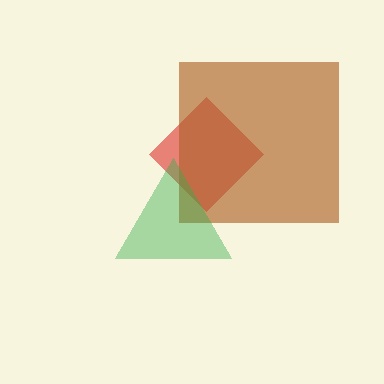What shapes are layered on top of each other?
The layered shapes are: a red diamond, a brown square, a green triangle.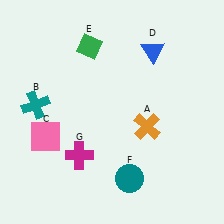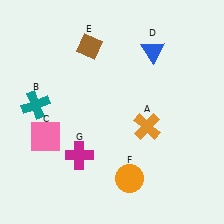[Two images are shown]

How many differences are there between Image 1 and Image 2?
There are 2 differences between the two images.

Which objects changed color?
E changed from green to brown. F changed from teal to orange.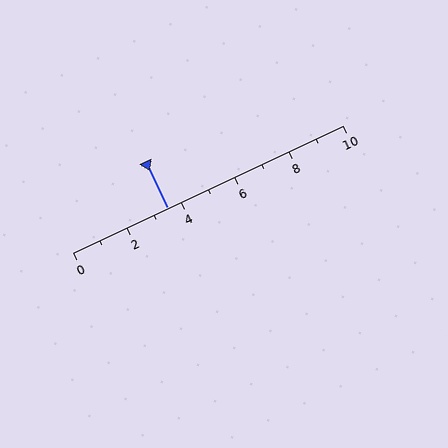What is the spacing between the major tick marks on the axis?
The major ticks are spaced 2 apart.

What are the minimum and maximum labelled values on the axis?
The axis runs from 0 to 10.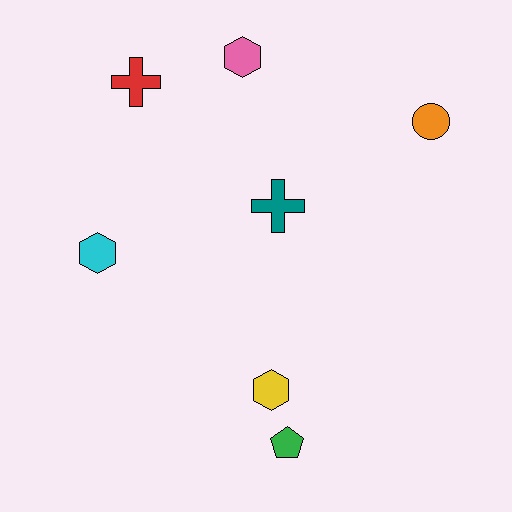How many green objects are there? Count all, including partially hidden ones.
There is 1 green object.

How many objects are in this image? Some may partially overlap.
There are 7 objects.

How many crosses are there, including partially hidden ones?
There are 2 crosses.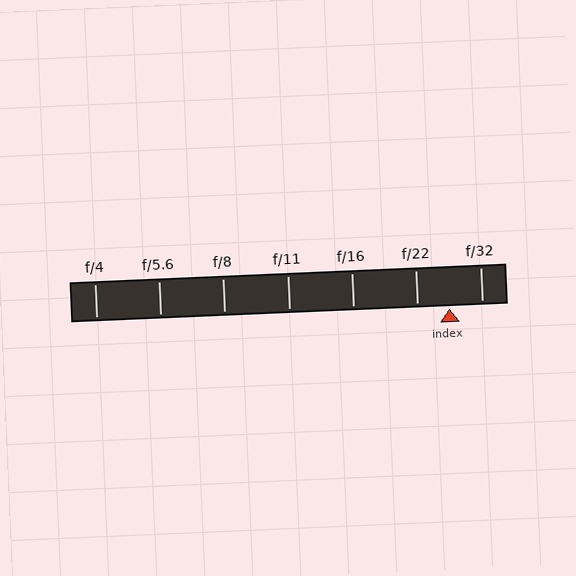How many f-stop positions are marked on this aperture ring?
There are 7 f-stop positions marked.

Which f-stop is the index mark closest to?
The index mark is closest to f/22.